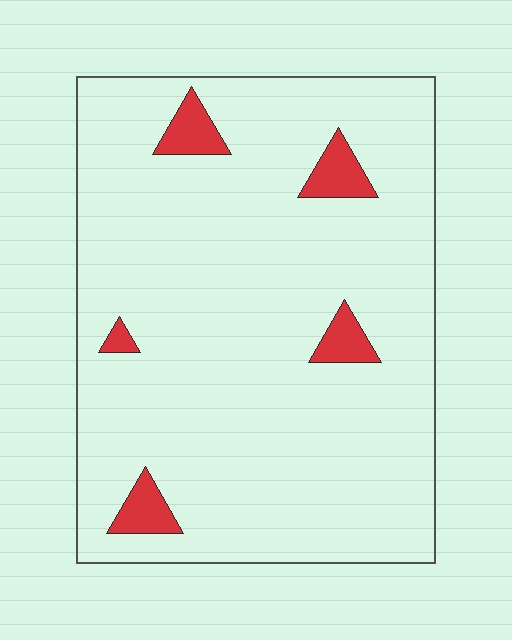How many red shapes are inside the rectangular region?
5.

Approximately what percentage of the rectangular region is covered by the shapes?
Approximately 5%.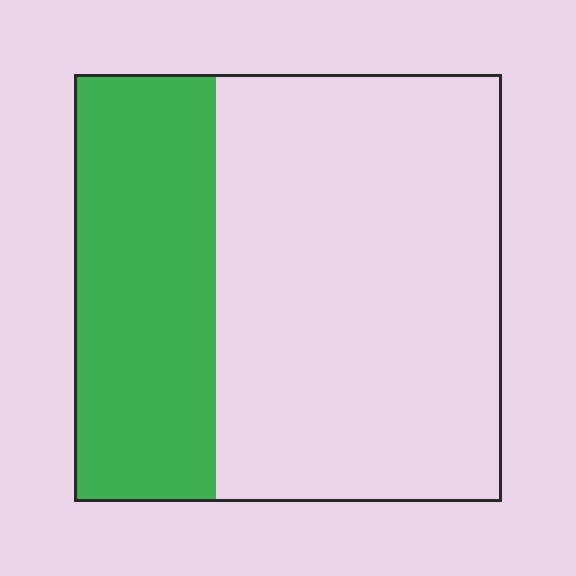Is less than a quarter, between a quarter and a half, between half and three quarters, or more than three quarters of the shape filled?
Between a quarter and a half.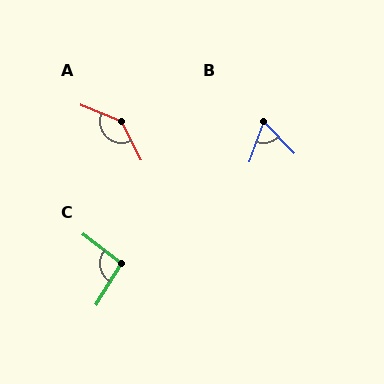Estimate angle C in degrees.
Approximately 95 degrees.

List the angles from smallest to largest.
B (64°), C (95°), A (139°).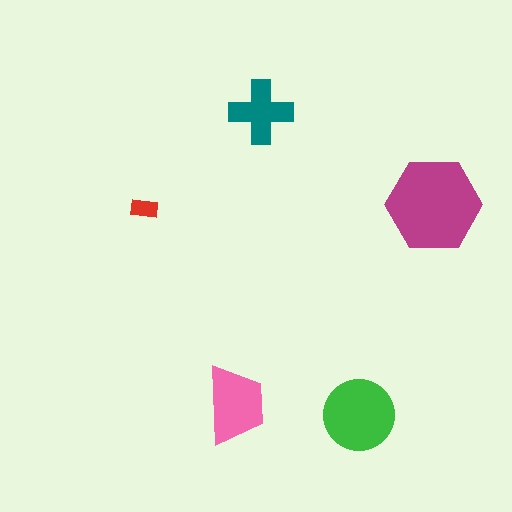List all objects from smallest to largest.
The red rectangle, the teal cross, the pink trapezoid, the green circle, the magenta hexagon.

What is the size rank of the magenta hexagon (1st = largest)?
1st.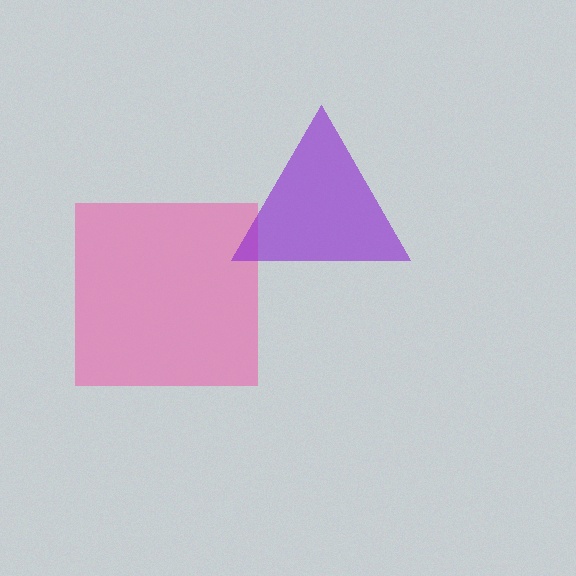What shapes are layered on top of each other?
The layered shapes are: a pink square, a purple triangle.